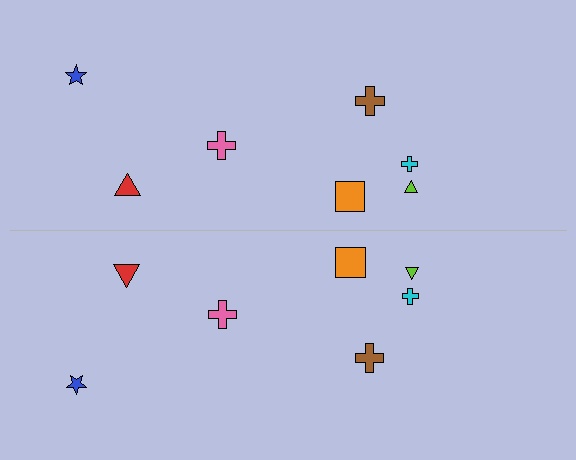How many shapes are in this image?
There are 14 shapes in this image.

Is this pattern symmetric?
Yes, this pattern has bilateral (reflection) symmetry.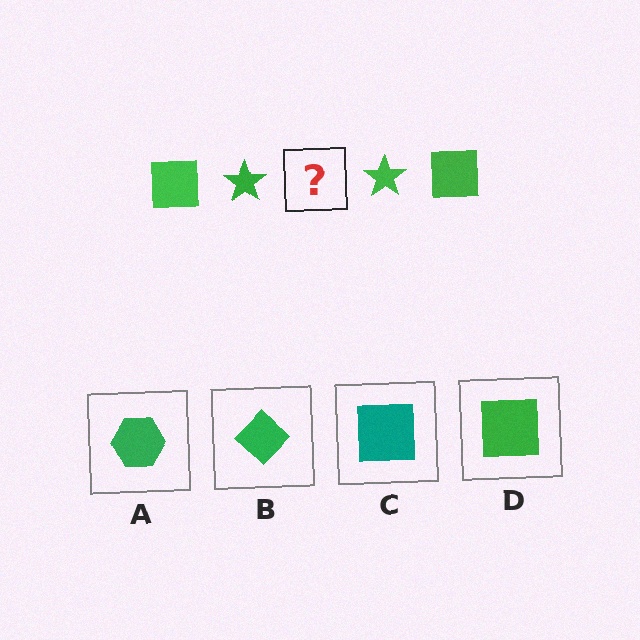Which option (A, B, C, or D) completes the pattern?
D.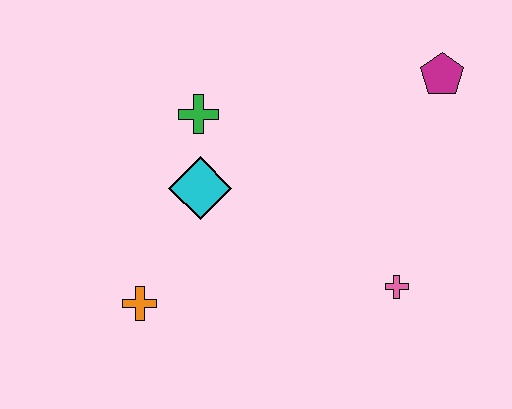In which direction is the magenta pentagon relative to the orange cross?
The magenta pentagon is to the right of the orange cross.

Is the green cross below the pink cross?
No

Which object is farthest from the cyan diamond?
The magenta pentagon is farthest from the cyan diamond.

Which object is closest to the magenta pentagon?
The pink cross is closest to the magenta pentagon.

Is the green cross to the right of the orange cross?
Yes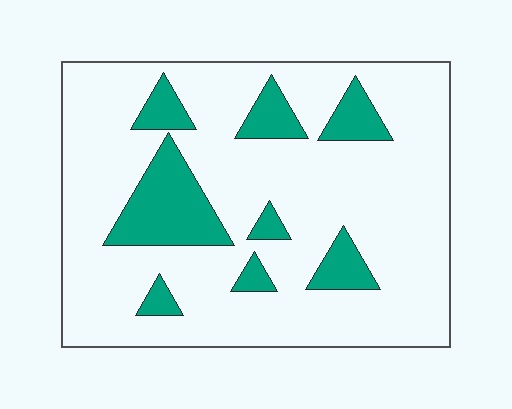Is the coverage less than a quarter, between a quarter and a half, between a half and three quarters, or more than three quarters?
Less than a quarter.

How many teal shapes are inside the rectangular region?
8.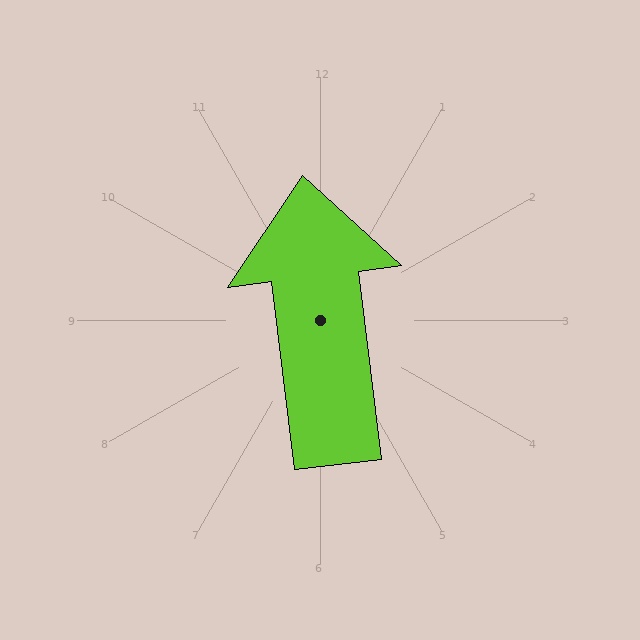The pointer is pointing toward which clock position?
Roughly 12 o'clock.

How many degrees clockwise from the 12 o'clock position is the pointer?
Approximately 353 degrees.